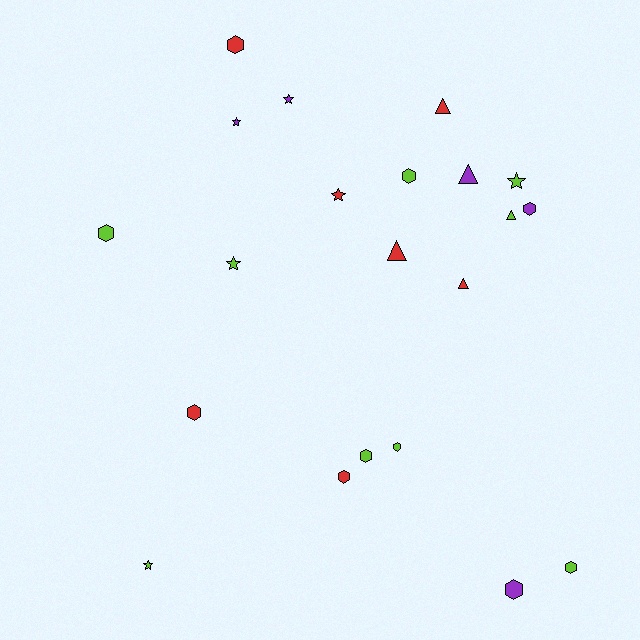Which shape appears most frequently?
Hexagon, with 10 objects.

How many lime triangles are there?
There is 1 lime triangle.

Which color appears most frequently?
Lime, with 9 objects.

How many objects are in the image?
There are 21 objects.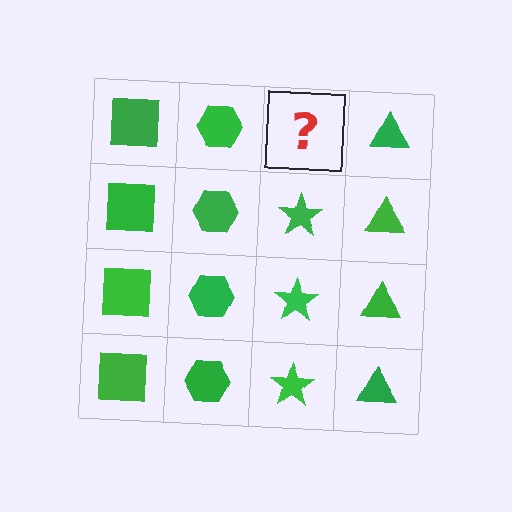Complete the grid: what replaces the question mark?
The question mark should be replaced with a green star.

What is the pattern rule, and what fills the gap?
The rule is that each column has a consistent shape. The gap should be filled with a green star.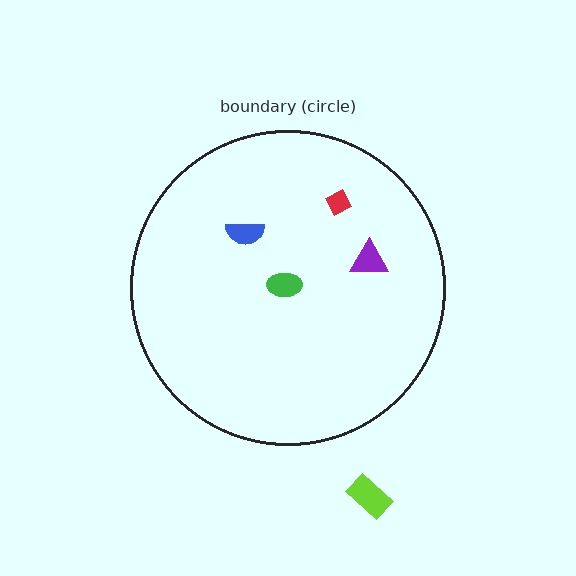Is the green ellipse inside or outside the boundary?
Inside.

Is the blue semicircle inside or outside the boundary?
Inside.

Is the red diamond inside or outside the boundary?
Inside.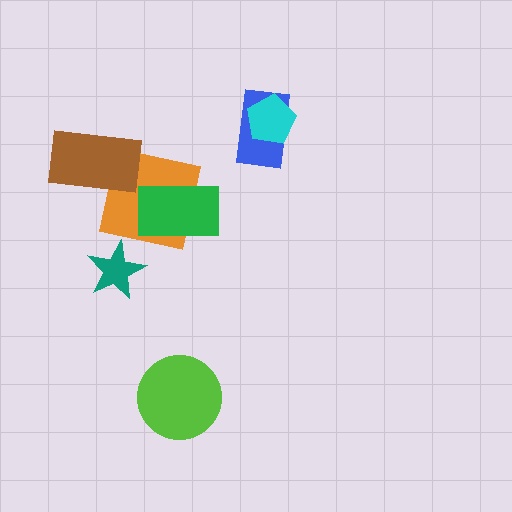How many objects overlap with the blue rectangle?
1 object overlaps with the blue rectangle.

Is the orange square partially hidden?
Yes, it is partially covered by another shape.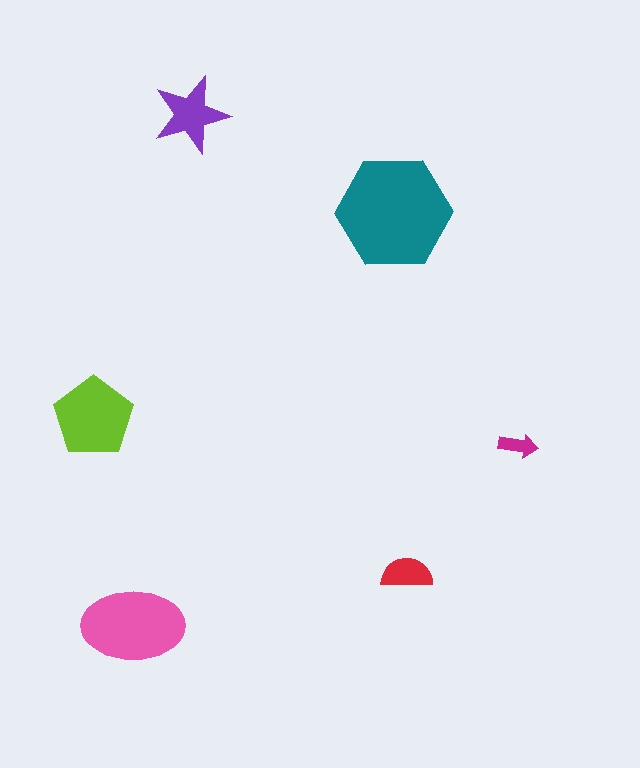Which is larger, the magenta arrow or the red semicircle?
The red semicircle.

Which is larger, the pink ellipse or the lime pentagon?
The pink ellipse.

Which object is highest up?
The purple star is topmost.